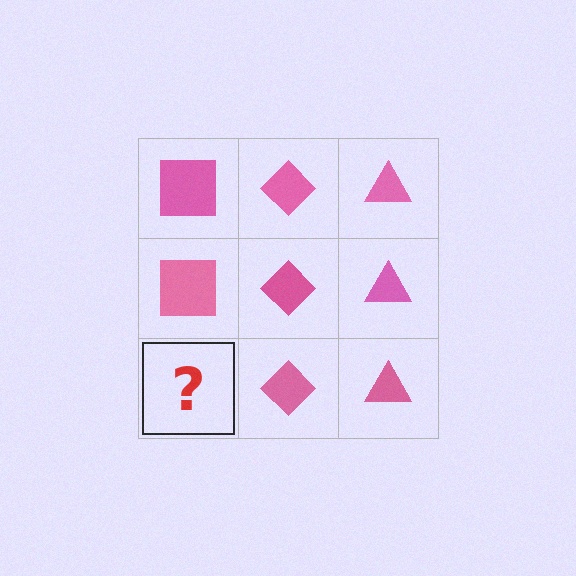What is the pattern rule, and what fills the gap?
The rule is that each column has a consistent shape. The gap should be filled with a pink square.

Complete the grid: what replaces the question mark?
The question mark should be replaced with a pink square.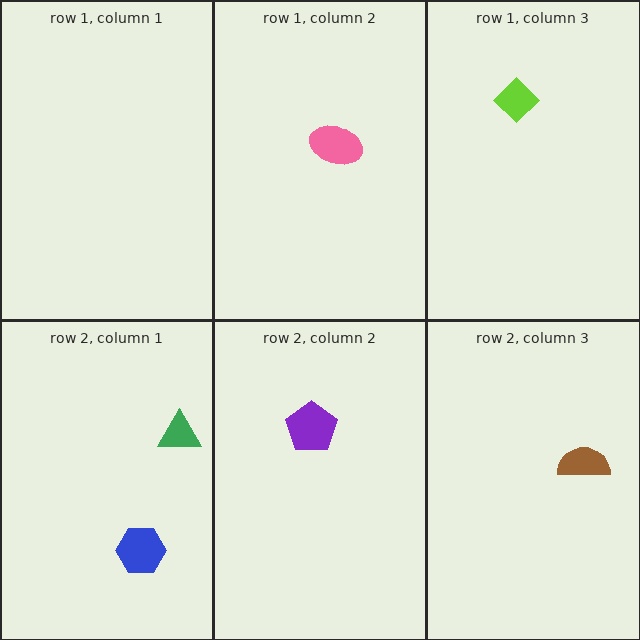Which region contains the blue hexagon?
The row 2, column 1 region.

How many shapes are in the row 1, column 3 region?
1.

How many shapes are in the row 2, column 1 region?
2.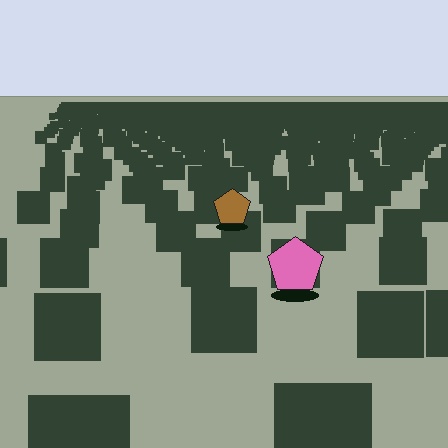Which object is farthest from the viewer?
The brown pentagon is farthest from the viewer. It appears smaller and the ground texture around it is denser.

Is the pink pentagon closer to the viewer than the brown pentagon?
Yes. The pink pentagon is closer — you can tell from the texture gradient: the ground texture is coarser near it.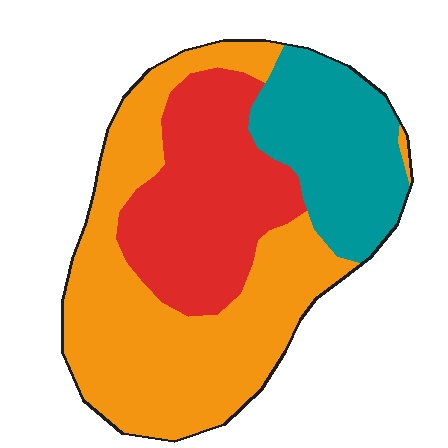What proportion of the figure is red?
Red covers 29% of the figure.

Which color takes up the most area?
Orange, at roughly 50%.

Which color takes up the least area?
Teal, at roughly 25%.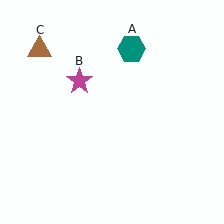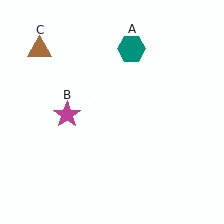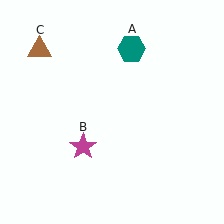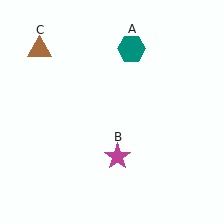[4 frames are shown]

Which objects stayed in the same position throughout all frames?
Teal hexagon (object A) and brown triangle (object C) remained stationary.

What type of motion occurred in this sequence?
The magenta star (object B) rotated counterclockwise around the center of the scene.